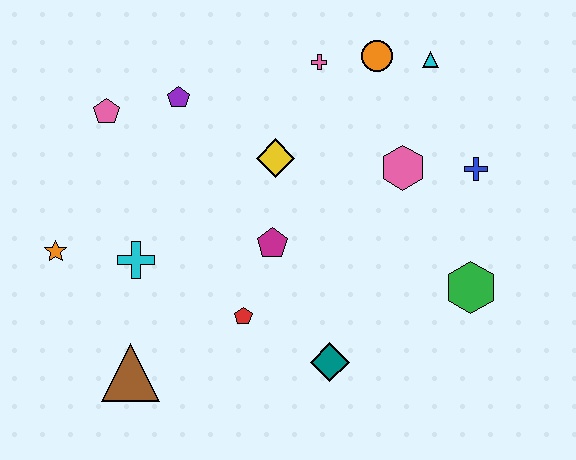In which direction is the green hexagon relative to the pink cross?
The green hexagon is below the pink cross.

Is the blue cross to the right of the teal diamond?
Yes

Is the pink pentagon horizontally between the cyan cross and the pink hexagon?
No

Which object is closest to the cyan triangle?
The orange circle is closest to the cyan triangle.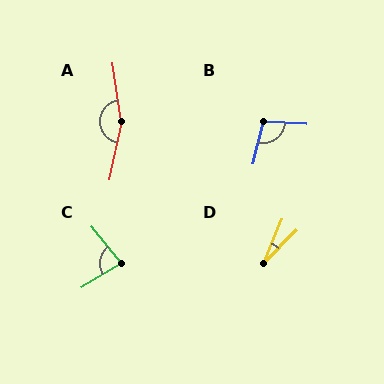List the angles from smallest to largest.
D (22°), C (81°), B (101°), A (159°).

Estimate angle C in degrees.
Approximately 81 degrees.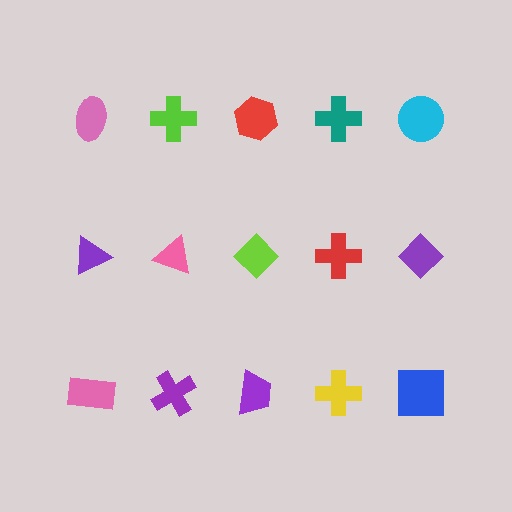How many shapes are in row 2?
5 shapes.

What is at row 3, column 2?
A purple cross.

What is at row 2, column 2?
A pink triangle.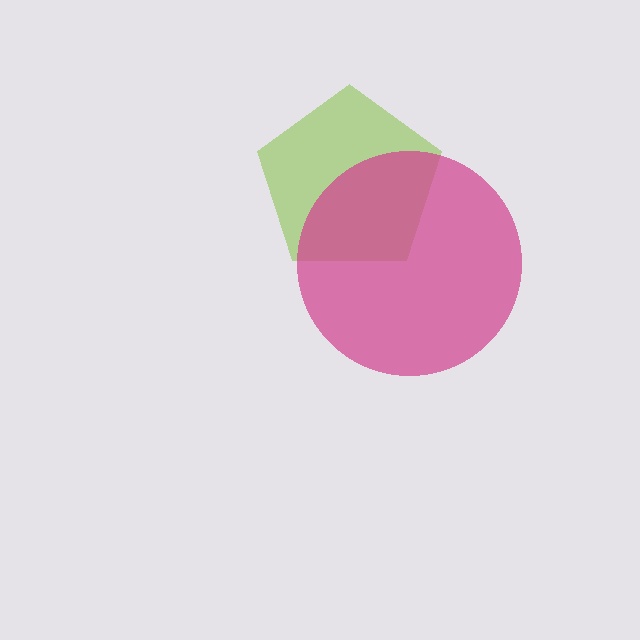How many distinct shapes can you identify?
There are 2 distinct shapes: a lime pentagon, a magenta circle.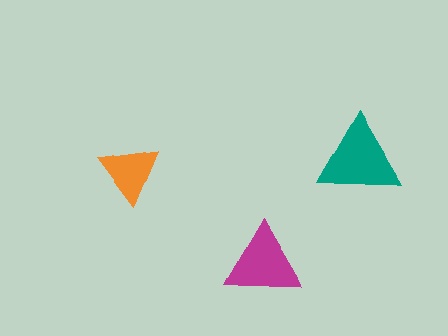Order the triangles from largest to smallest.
the teal one, the magenta one, the orange one.